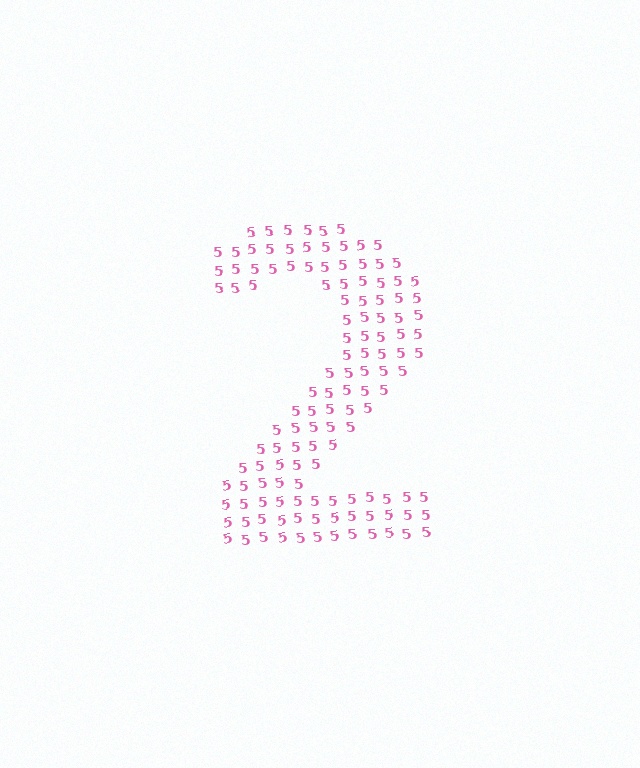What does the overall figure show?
The overall figure shows the digit 2.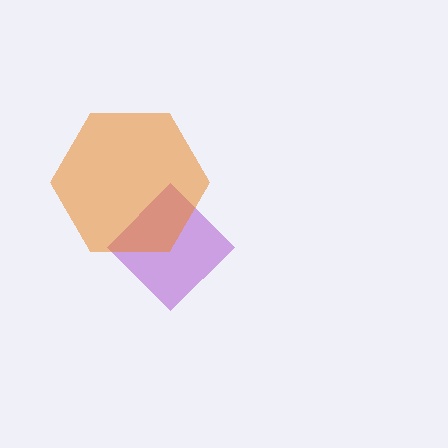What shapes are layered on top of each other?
The layered shapes are: a purple diamond, an orange hexagon.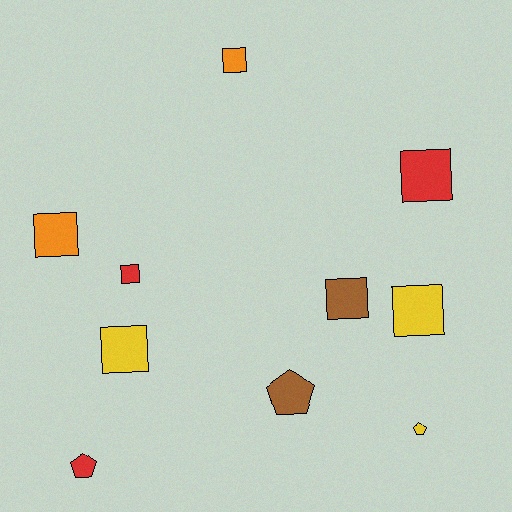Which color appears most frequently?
Red, with 3 objects.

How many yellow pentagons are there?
There is 1 yellow pentagon.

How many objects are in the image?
There are 10 objects.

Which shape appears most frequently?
Square, with 7 objects.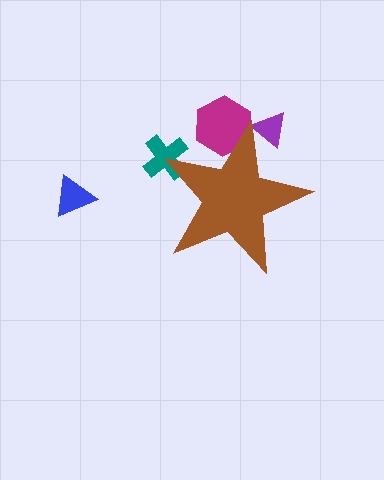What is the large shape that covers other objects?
A brown star.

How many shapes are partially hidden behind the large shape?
3 shapes are partially hidden.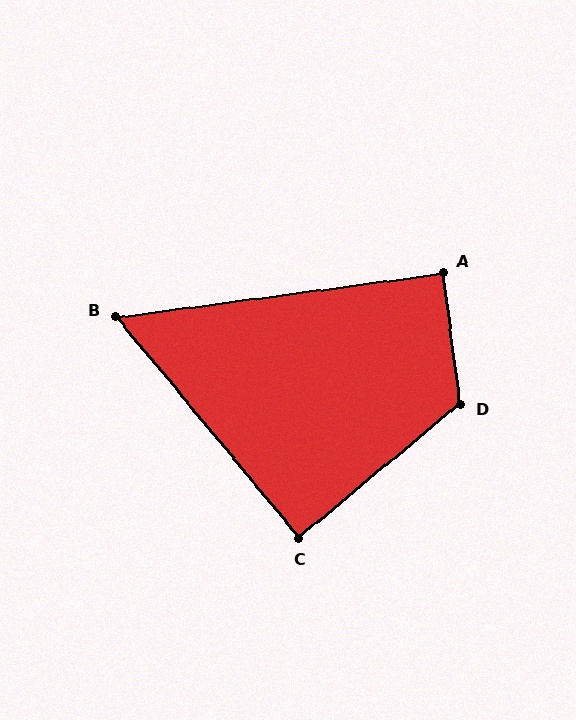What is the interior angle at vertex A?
Approximately 90 degrees (approximately right).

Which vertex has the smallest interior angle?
B, at approximately 58 degrees.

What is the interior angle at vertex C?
Approximately 90 degrees (approximately right).